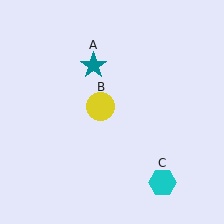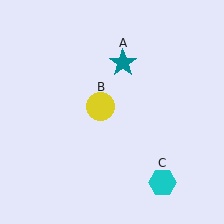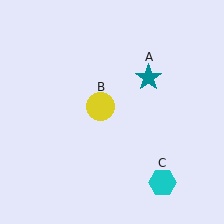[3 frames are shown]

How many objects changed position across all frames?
1 object changed position: teal star (object A).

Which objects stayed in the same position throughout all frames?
Yellow circle (object B) and cyan hexagon (object C) remained stationary.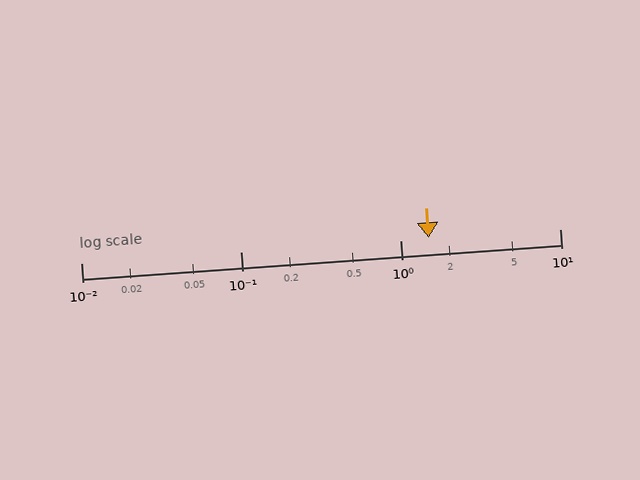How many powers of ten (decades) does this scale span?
The scale spans 3 decades, from 0.01 to 10.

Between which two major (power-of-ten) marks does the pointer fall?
The pointer is between 1 and 10.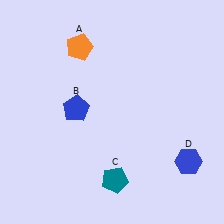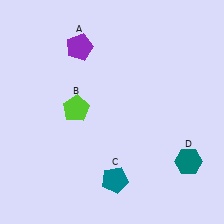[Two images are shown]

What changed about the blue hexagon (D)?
In Image 1, D is blue. In Image 2, it changed to teal.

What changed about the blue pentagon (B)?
In Image 1, B is blue. In Image 2, it changed to lime.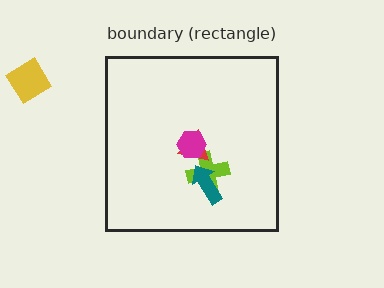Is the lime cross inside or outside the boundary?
Inside.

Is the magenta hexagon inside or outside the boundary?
Inside.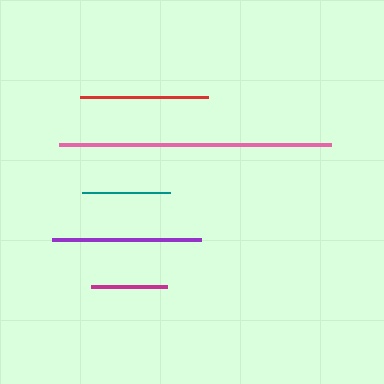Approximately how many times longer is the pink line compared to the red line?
The pink line is approximately 2.1 times the length of the red line.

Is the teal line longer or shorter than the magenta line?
The teal line is longer than the magenta line.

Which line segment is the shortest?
The magenta line is the shortest at approximately 76 pixels.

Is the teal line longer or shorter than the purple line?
The purple line is longer than the teal line.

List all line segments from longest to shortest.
From longest to shortest: pink, purple, red, teal, magenta.